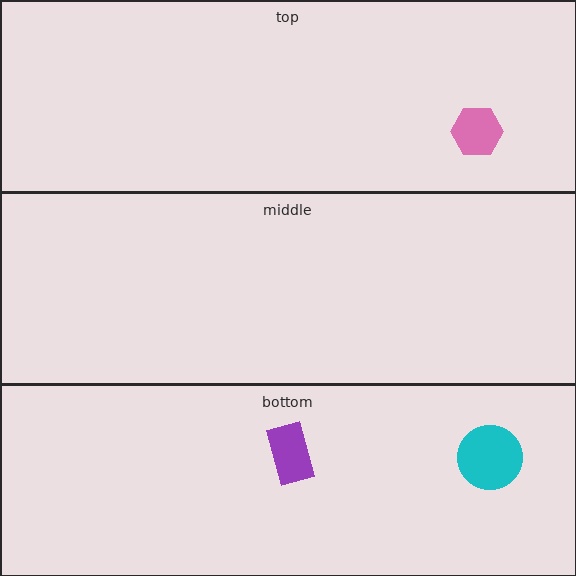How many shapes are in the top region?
1.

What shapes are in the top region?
The pink hexagon.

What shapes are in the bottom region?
The purple rectangle, the cyan circle.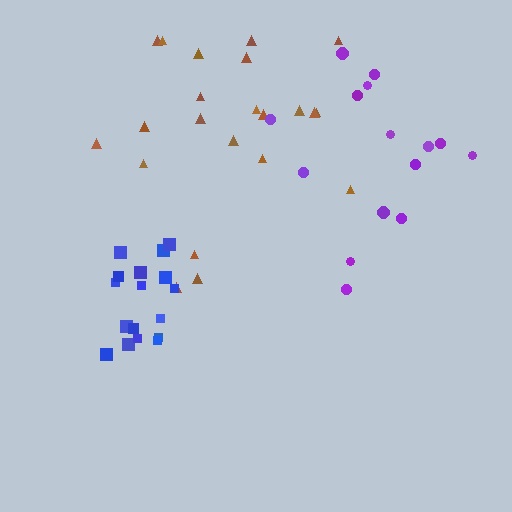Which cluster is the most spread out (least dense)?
Purple.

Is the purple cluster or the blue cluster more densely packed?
Blue.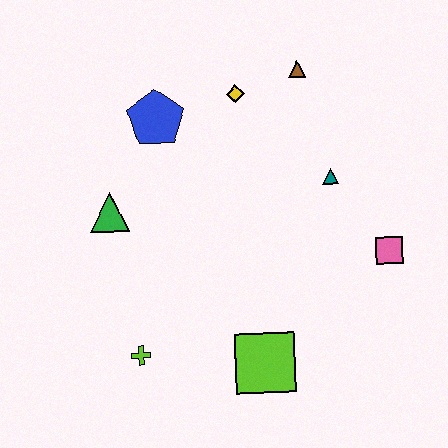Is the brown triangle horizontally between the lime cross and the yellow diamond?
No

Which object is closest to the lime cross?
The lime square is closest to the lime cross.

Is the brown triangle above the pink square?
Yes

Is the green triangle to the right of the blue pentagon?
No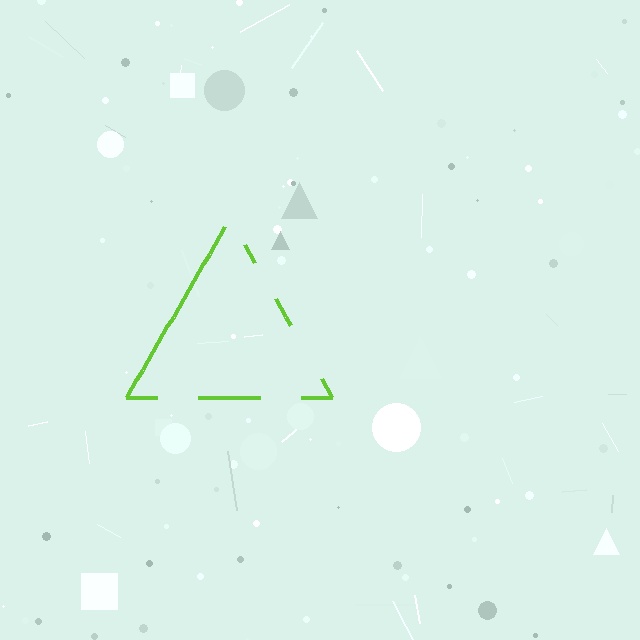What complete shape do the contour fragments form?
The contour fragments form a triangle.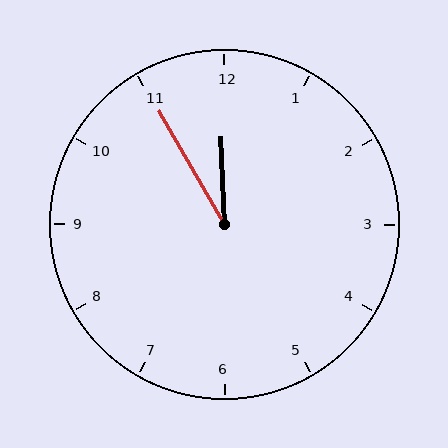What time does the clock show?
11:55.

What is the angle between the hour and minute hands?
Approximately 28 degrees.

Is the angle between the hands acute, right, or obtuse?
It is acute.